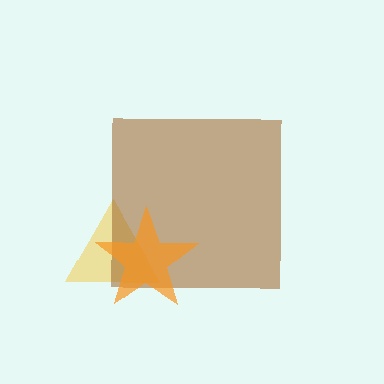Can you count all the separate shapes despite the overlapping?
Yes, there are 3 separate shapes.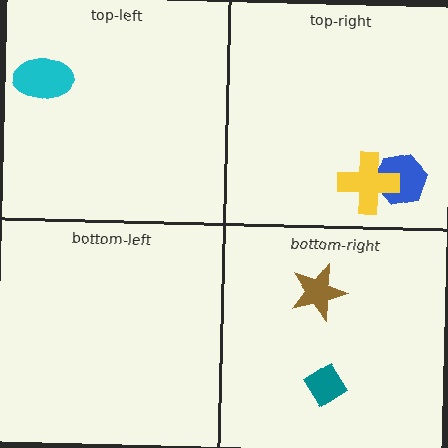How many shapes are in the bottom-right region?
2.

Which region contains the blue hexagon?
The top-right region.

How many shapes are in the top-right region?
2.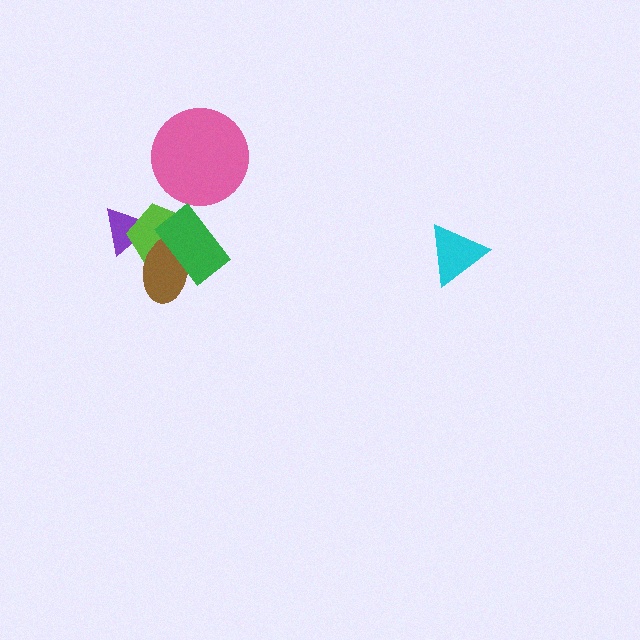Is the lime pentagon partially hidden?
Yes, it is partially covered by another shape.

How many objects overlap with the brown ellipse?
2 objects overlap with the brown ellipse.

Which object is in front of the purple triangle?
The lime pentagon is in front of the purple triangle.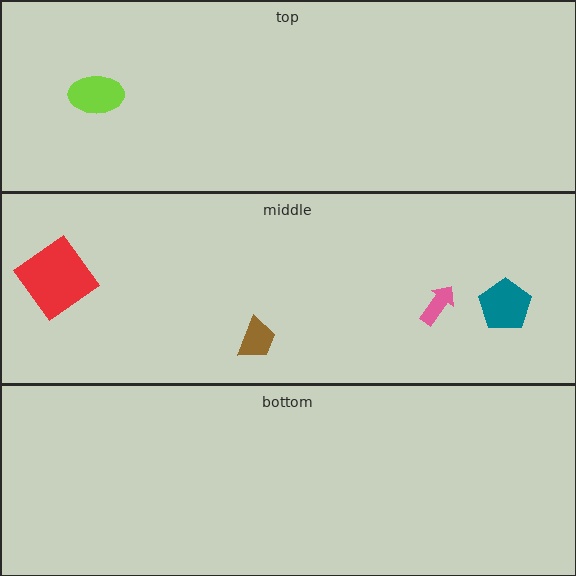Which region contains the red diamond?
The middle region.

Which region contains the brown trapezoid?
The middle region.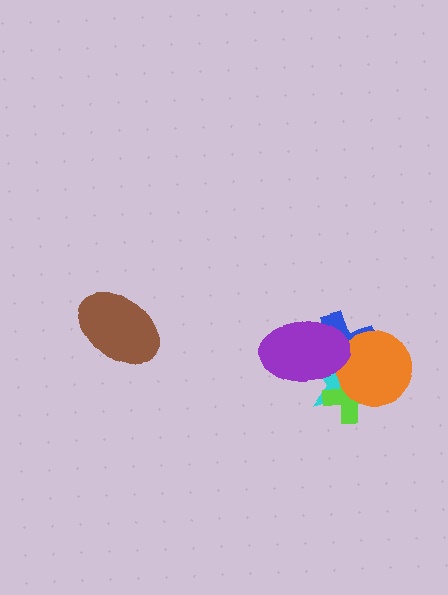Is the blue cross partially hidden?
Yes, it is partially covered by another shape.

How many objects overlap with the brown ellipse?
0 objects overlap with the brown ellipse.